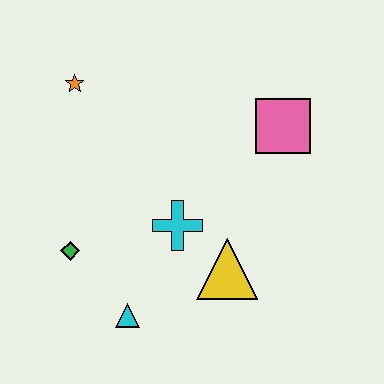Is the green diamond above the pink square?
No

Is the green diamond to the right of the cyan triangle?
No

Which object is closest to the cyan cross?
The yellow triangle is closest to the cyan cross.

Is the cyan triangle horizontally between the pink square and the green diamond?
Yes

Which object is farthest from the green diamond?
The pink square is farthest from the green diamond.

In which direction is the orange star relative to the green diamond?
The orange star is above the green diamond.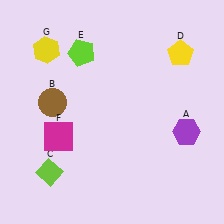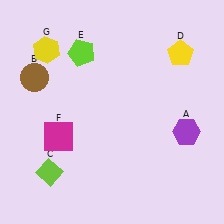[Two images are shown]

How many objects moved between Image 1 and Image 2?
1 object moved between the two images.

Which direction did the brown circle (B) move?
The brown circle (B) moved up.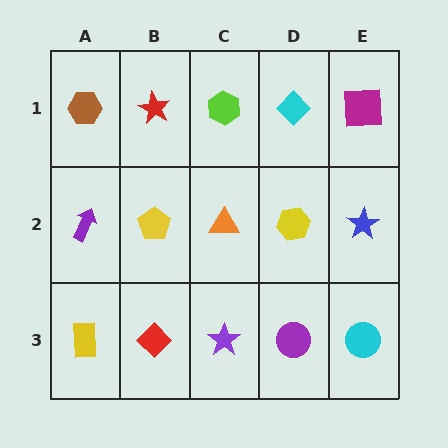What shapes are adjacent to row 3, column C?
An orange triangle (row 2, column C), a red diamond (row 3, column B), a purple circle (row 3, column D).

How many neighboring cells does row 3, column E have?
2.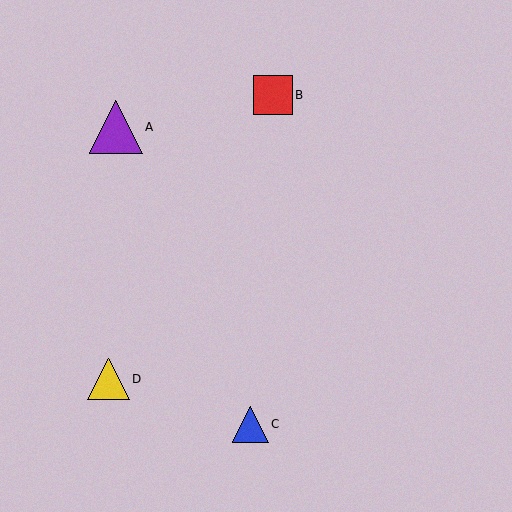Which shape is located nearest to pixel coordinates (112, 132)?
The purple triangle (labeled A) at (116, 127) is nearest to that location.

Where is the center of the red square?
The center of the red square is at (273, 95).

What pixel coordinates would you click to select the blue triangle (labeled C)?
Click at (251, 424) to select the blue triangle C.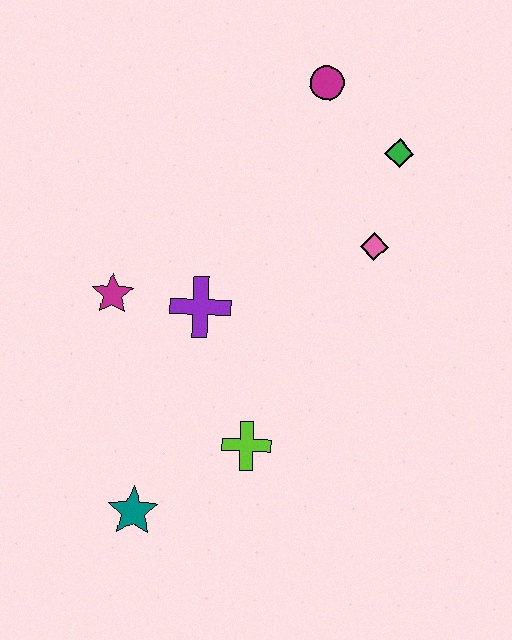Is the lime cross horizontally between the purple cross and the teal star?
No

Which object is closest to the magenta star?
The purple cross is closest to the magenta star.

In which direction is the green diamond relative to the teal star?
The green diamond is above the teal star.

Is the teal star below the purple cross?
Yes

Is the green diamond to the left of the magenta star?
No